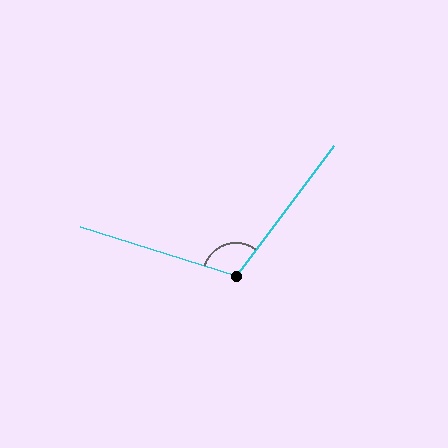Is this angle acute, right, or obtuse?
It is obtuse.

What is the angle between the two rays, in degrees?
Approximately 110 degrees.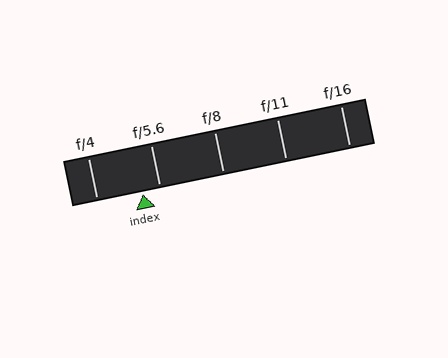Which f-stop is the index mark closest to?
The index mark is closest to f/5.6.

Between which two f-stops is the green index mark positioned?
The index mark is between f/4 and f/5.6.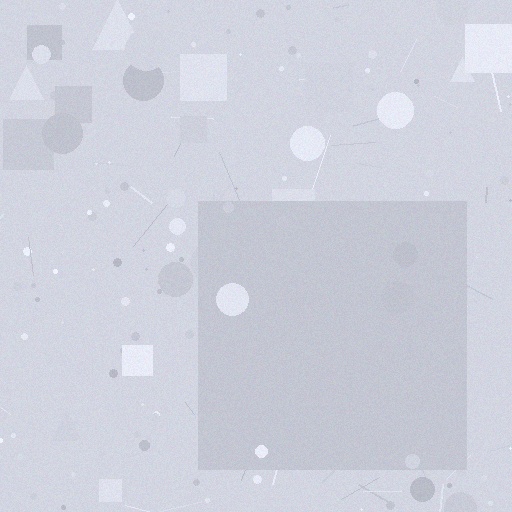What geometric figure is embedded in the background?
A square is embedded in the background.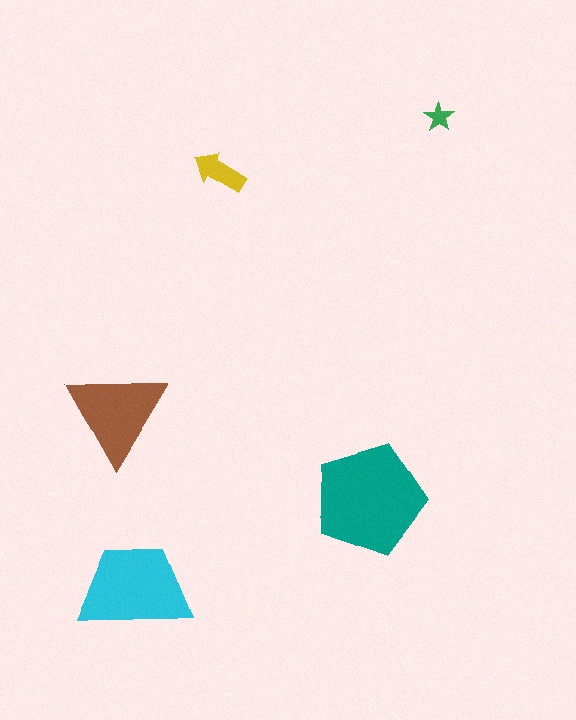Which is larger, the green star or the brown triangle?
The brown triangle.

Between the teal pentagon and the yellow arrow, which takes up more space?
The teal pentagon.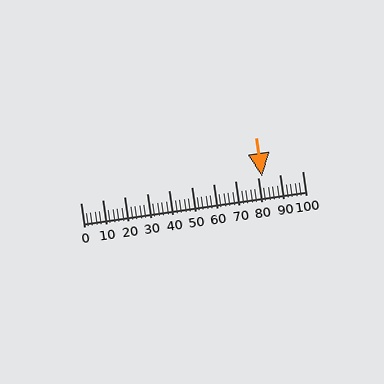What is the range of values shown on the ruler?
The ruler shows values from 0 to 100.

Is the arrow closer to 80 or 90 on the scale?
The arrow is closer to 80.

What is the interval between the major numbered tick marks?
The major tick marks are spaced 10 units apart.